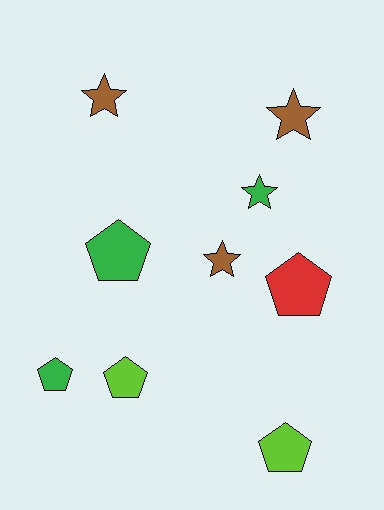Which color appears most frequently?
Brown, with 3 objects.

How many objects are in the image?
There are 9 objects.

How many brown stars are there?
There are 3 brown stars.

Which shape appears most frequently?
Pentagon, with 5 objects.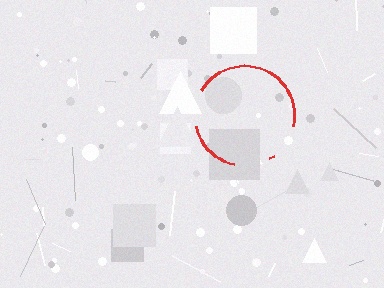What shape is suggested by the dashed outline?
The dashed outline suggests a circle.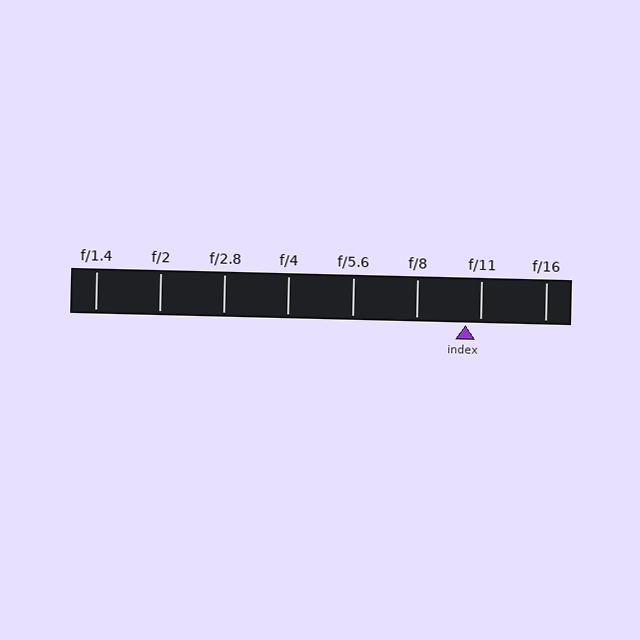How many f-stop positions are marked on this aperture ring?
There are 8 f-stop positions marked.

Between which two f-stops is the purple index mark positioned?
The index mark is between f/8 and f/11.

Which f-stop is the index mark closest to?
The index mark is closest to f/11.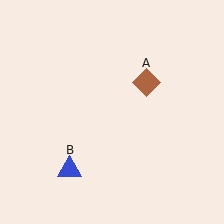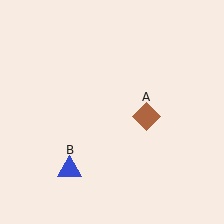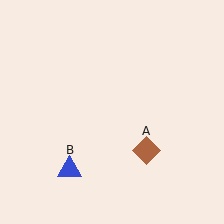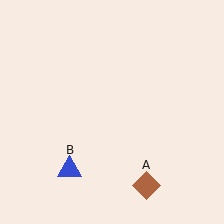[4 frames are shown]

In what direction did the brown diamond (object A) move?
The brown diamond (object A) moved down.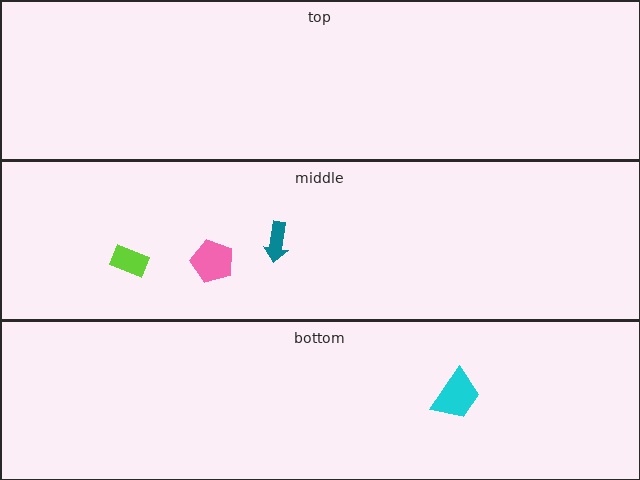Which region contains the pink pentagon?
The middle region.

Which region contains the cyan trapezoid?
The bottom region.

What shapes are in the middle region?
The lime rectangle, the pink pentagon, the teal arrow.